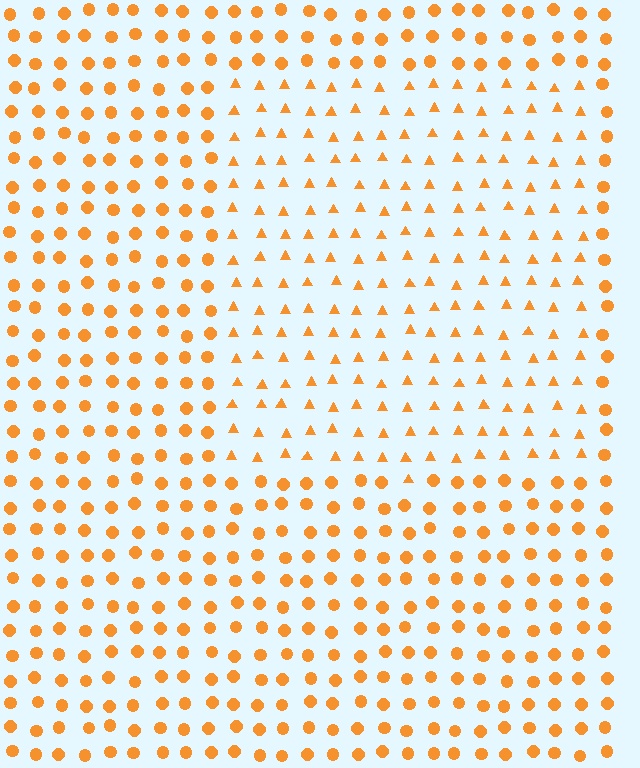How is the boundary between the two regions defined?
The boundary is defined by a change in element shape: triangles inside vs. circles outside. All elements share the same color and spacing.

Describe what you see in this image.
The image is filled with small orange elements arranged in a uniform grid. A rectangle-shaped region contains triangles, while the surrounding area contains circles. The boundary is defined purely by the change in element shape.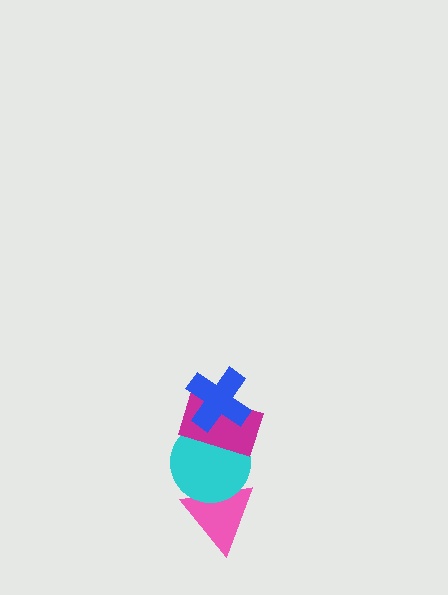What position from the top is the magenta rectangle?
The magenta rectangle is 2nd from the top.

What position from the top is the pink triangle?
The pink triangle is 4th from the top.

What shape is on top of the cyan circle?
The magenta rectangle is on top of the cyan circle.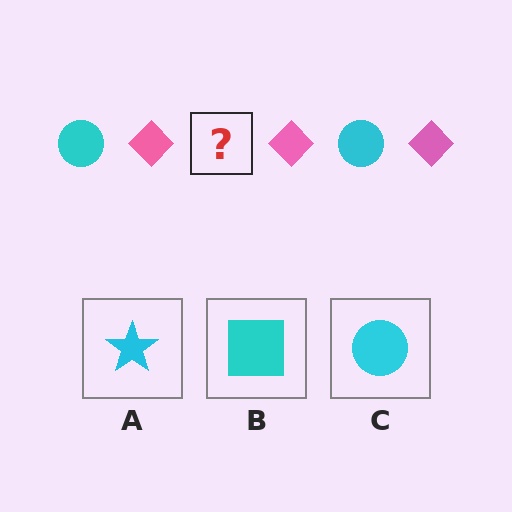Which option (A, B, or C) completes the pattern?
C.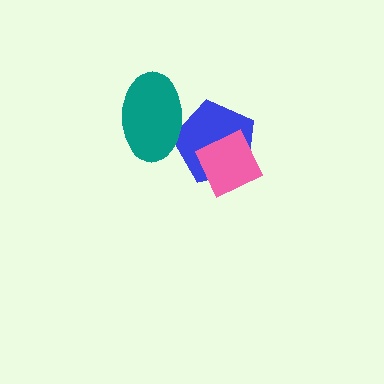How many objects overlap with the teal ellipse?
1 object overlaps with the teal ellipse.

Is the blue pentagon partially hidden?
Yes, it is partially covered by another shape.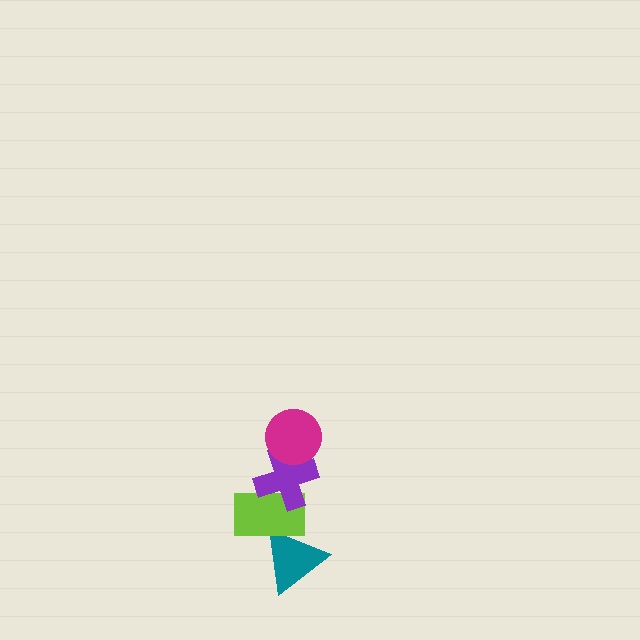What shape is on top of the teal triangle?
The lime rectangle is on top of the teal triangle.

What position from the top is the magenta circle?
The magenta circle is 1st from the top.